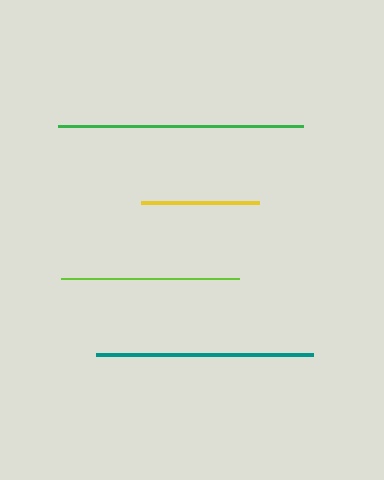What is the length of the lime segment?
The lime segment is approximately 178 pixels long.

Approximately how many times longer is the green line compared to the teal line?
The green line is approximately 1.1 times the length of the teal line.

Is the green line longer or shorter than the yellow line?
The green line is longer than the yellow line.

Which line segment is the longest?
The green line is the longest at approximately 244 pixels.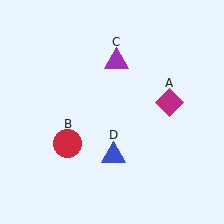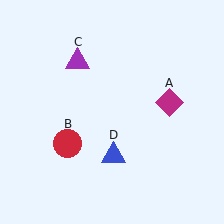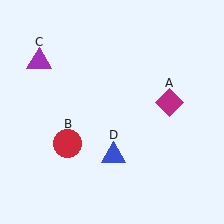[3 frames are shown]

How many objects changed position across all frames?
1 object changed position: purple triangle (object C).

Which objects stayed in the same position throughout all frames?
Magenta diamond (object A) and red circle (object B) and blue triangle (object D) remained stationary.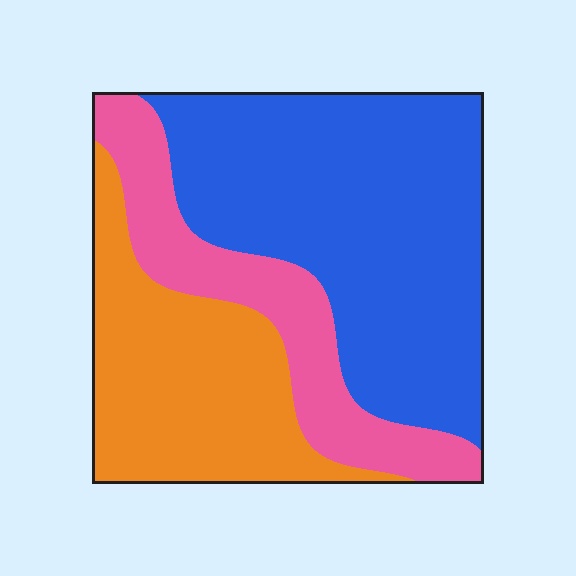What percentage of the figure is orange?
Orange covers around 30% of the figure.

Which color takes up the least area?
Pink, at roughly 20%.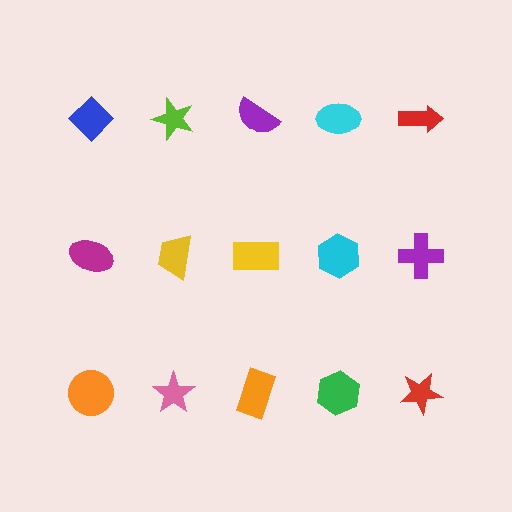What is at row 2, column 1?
A magenta ellipse.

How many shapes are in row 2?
5 shapes.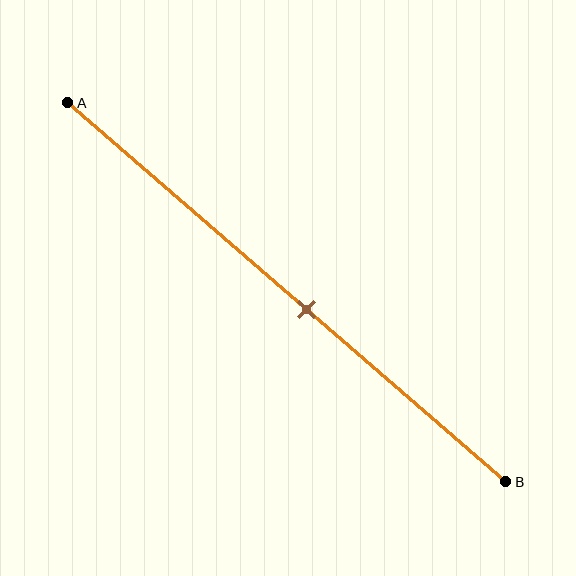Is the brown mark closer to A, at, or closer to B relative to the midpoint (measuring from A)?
The brown mark is closer to point B than the midpoint of segment AB.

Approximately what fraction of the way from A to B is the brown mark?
The brown mark is approximately 55% of the way from A to B.